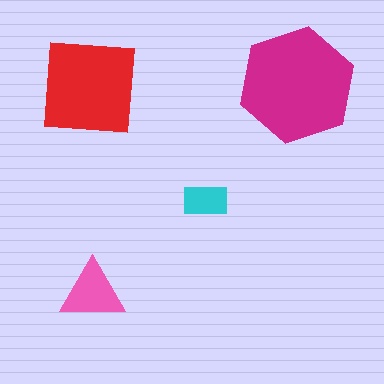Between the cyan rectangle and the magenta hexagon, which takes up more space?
The magenta hexagon.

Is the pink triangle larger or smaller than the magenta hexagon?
Smaller.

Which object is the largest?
The magenta hexagon.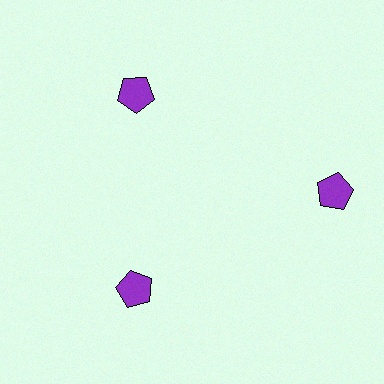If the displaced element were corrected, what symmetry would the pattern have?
It would have 3-fold rotational symmetry — the pattern would map onto itself every 120 degrees.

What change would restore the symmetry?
The symmetry would be restored by moving it inward, back onto the ring so that all 3 pentagons sit at equal angles and equal distance from the center.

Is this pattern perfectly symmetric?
No. The 3 purple pentagons are arranged in a ring, but one element near the 3 o'clock position is pushed outward from the center, breaking the 3-fold rotational symmetry.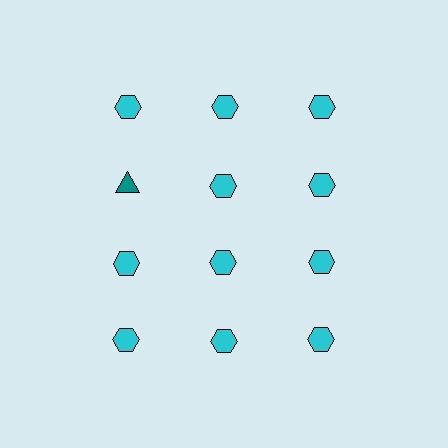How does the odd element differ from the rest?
It differs in both color (teal instead of cyan) and shape (triangle instead of hexagon).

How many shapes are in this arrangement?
There are 12 shapes arranged in a grid pattern.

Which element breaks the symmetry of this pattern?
The teal triangle in the second row, leftmost column breaks the symmetry. All other shapes are cyan hexagons.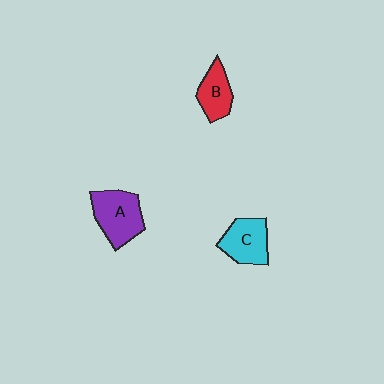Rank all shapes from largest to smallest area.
From largest to smallest: A (purple), C (cyan), B (red).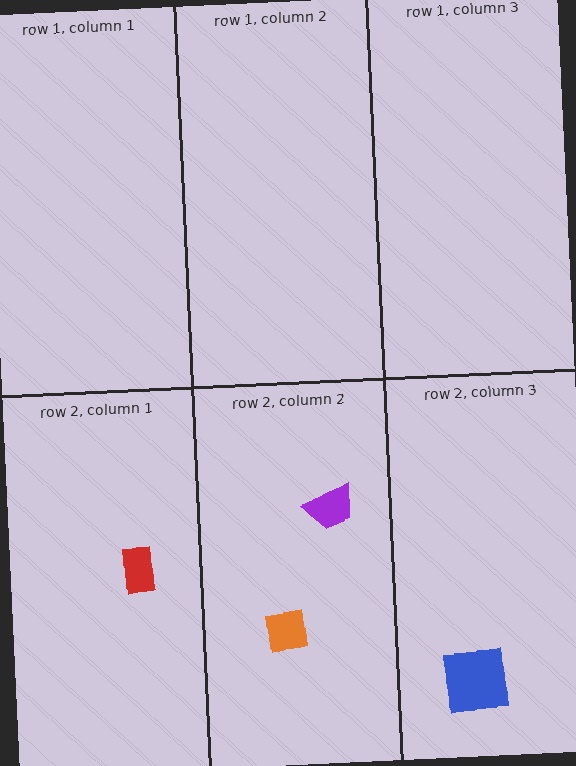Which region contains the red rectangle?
The row 2, column 1 region.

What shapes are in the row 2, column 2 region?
The purple trapezoid, the orange square.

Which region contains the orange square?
The row 2, column 2 region.